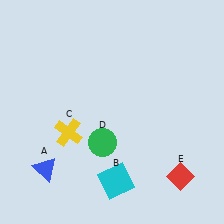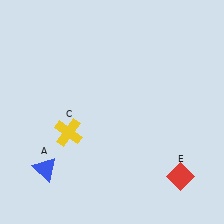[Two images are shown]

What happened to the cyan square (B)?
The cyan square (B) was removed in Image 2. It was in the bottom-right area of Image 1.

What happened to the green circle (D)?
The green circle (D) was removed in Image 2. It was in the bottom-left area of Image 1.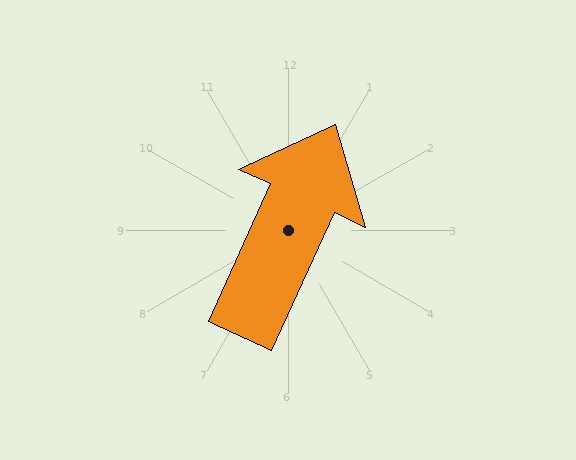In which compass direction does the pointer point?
Northeast.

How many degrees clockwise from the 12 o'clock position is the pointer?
Approximately 24 degrees.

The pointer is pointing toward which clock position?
Roughly 1 o'clock.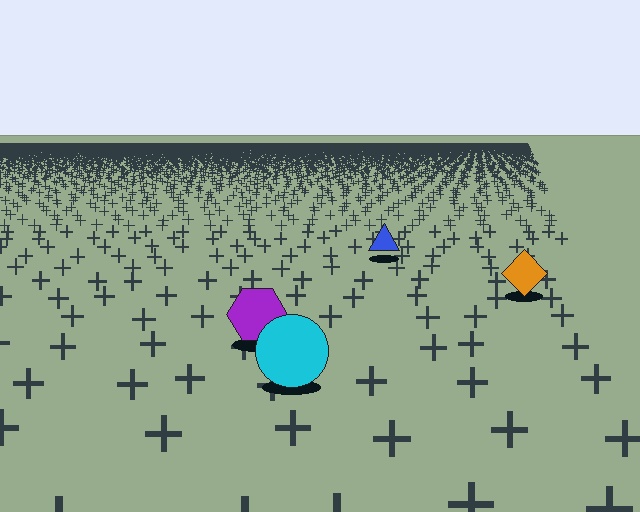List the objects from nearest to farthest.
From nearest to farthest: the cyan circle, the purple hexagon, the orange diamond, the blue triangle.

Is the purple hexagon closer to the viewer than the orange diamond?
Yes. The purple hexagon is closer — you can tell from the texture gradient: the ground texture is coarser near it.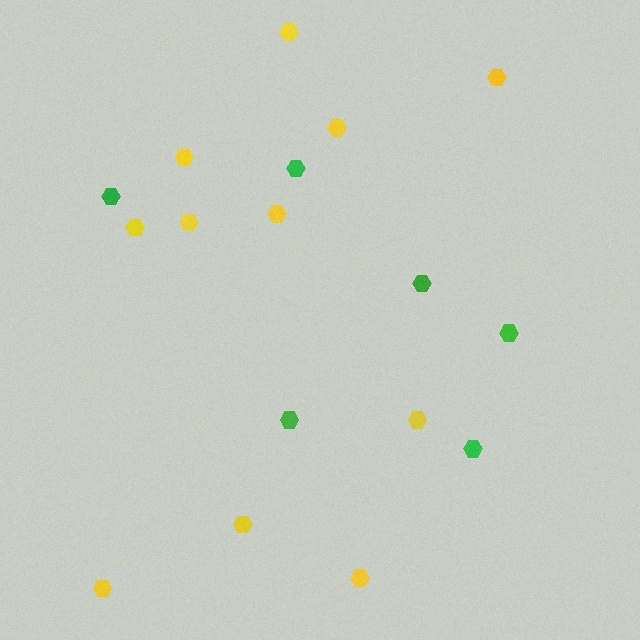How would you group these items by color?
There are 2 groups: one group of green hexagons (6) and one group of yellow hexagons (11).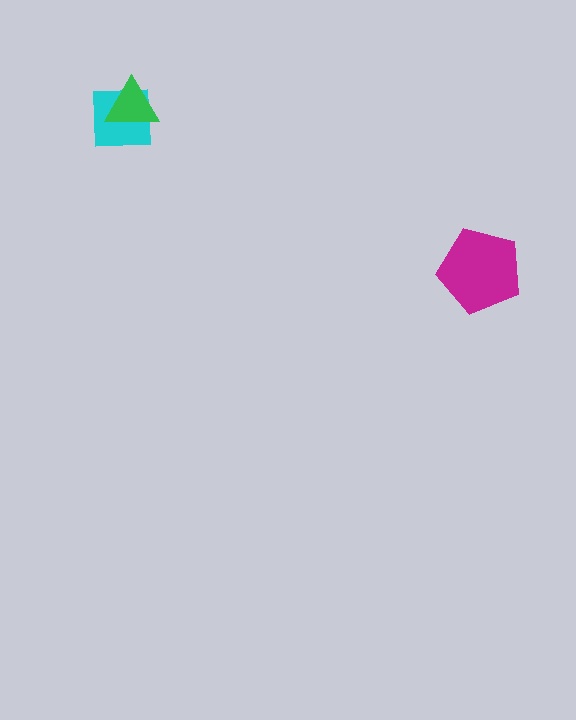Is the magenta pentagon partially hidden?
No, no other shape covers it.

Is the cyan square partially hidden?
Yes, it is partially covered by another shape.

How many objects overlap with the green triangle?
1 object overlaps with the green triangle.